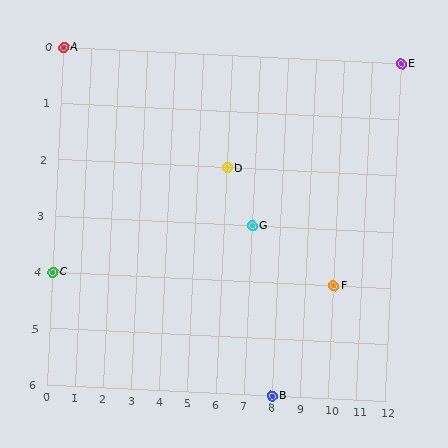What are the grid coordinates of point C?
Point C is at grid coordinates (0, 4).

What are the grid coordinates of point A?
Point A is at grid coordinates (0, 0).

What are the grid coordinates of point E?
Point E is at grid coordinates (12, 0).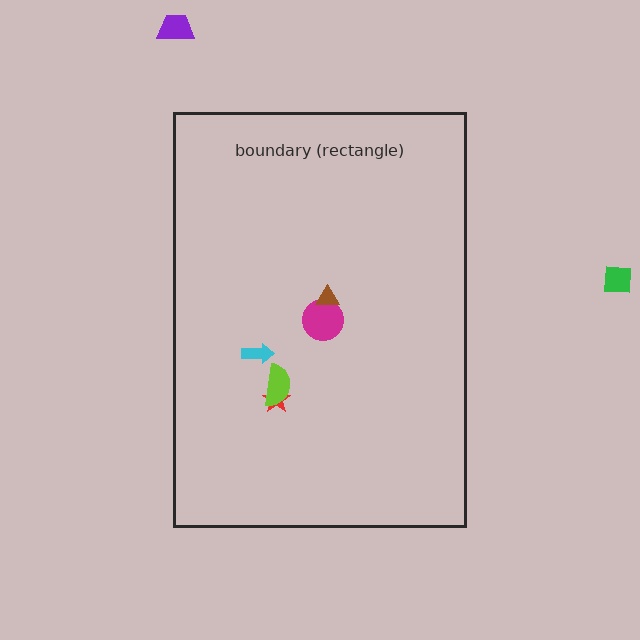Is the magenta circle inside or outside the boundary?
Inside.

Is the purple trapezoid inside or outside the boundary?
Outside.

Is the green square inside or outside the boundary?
Outside.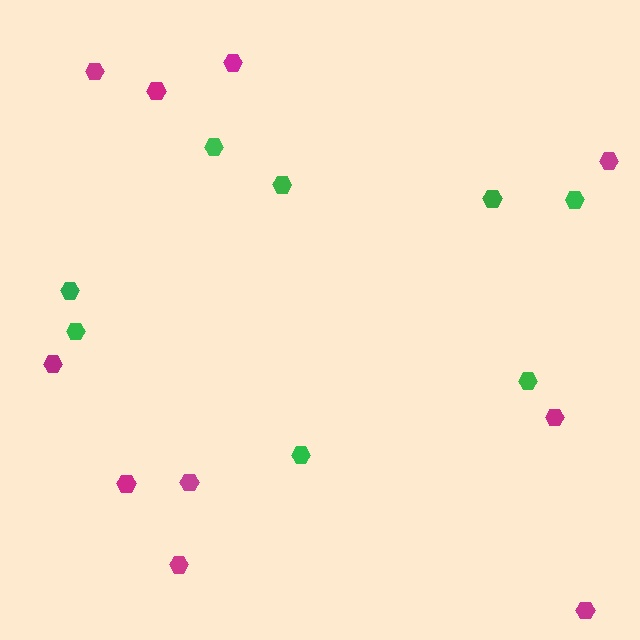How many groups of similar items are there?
There are 2 groups: one group of green hexagons (8) and one group of magenta hexagons (10).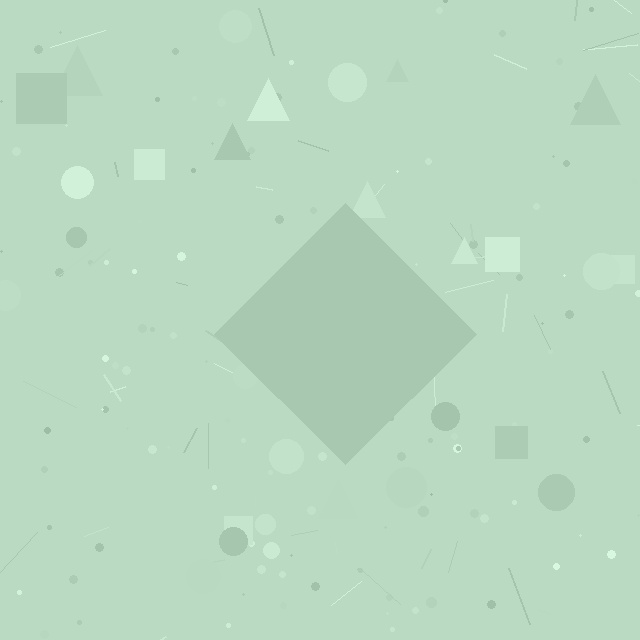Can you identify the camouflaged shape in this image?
The camouflaged shape is a diamond.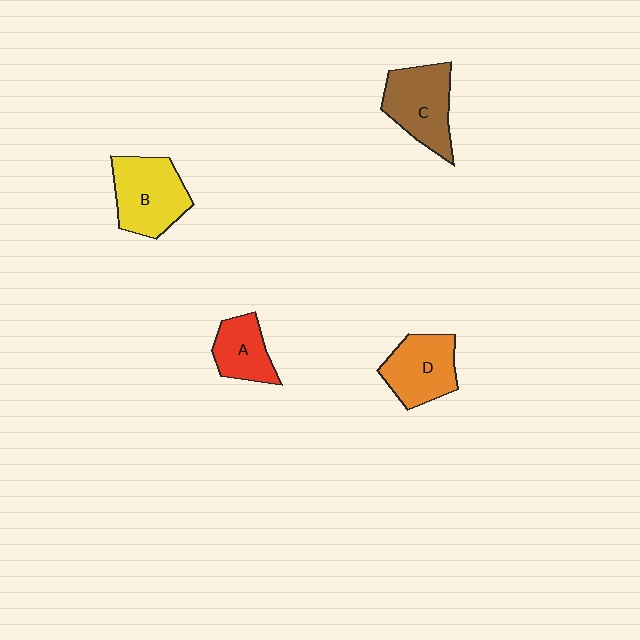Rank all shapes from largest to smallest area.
From largest to smallest: B (yellow), C (brown), D (orange), A (red).